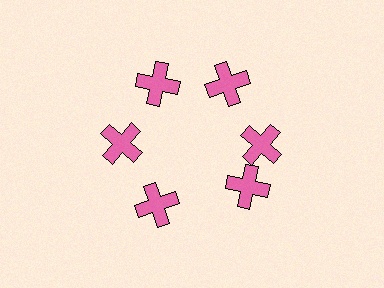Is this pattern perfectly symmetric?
No. The 6 pink crosses are arranged in a ring, but one element near the 5 o'clock position is rotated out of alignment along the ring, breaking the 6-fold rotational symmetry.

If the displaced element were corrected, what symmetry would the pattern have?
It would have 6-fold rotational symmetry — the pattern would map onto itself every 60 degrees.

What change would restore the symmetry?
The symmetry would be restored by rotating it back into even spacing with its neighbors so that all 6 crosses sit at equal angles and equal distance from the center.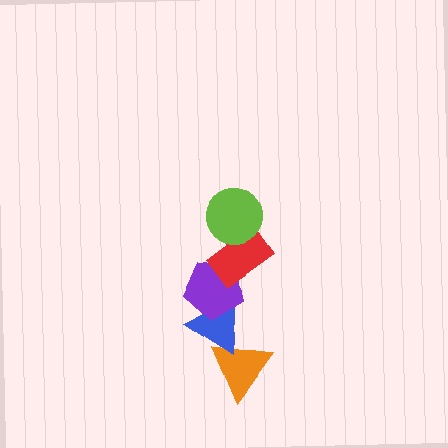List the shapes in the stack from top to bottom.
From top to bottom: the lime circle, the red rectangle, the purple pentagon, the blue triangle, the orange triangle.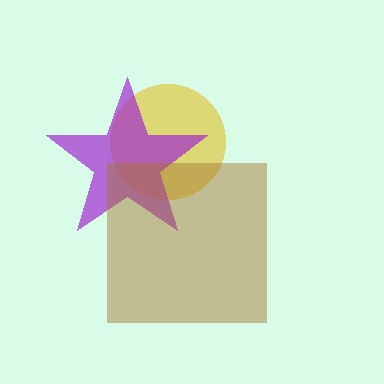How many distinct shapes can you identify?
There are 3 distinct shapes: a yellow circle, a purple star, a brown square.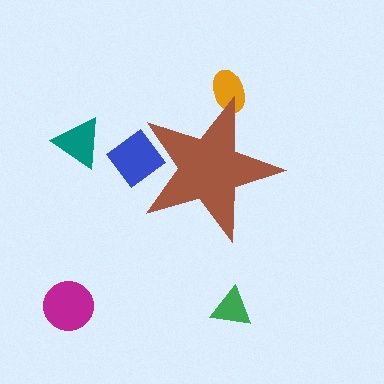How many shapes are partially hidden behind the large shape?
2 shapes are partially hidden.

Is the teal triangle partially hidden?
No, the teal triangle is fully visible.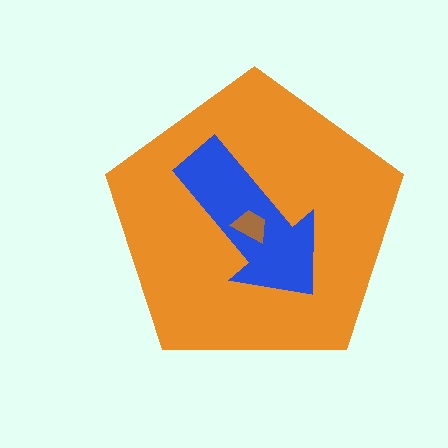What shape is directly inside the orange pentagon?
The blue arrow.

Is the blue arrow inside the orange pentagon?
Yes.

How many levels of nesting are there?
3.